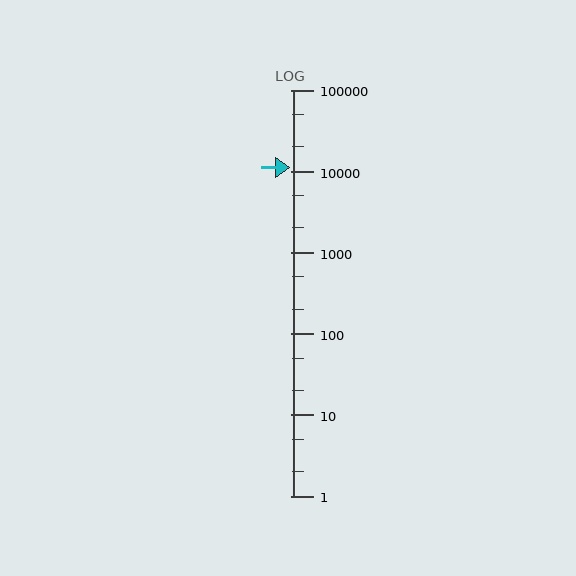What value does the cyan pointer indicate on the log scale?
The pointer indicates approximately 11000.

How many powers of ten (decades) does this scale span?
The scale spans 5 decades, from 1 to 100000.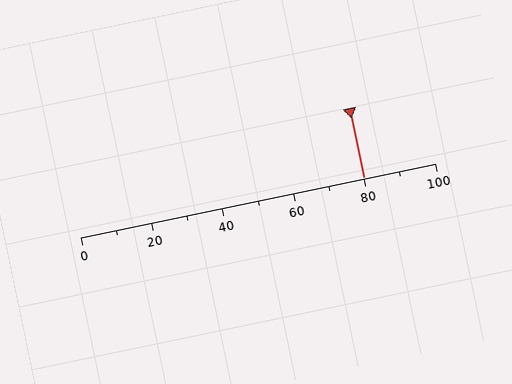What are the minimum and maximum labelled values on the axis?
The axis runs from 0 to 100.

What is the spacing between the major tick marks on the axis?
The major ticks are spaced 20 apart.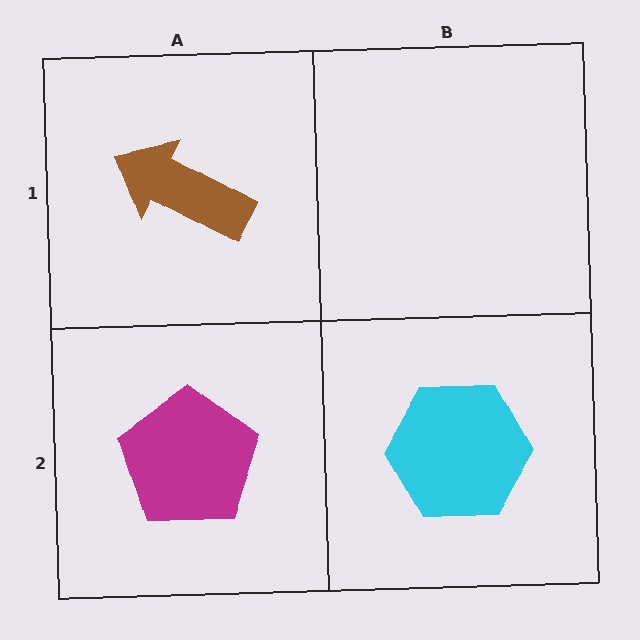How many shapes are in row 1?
1 shape.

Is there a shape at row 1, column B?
No, that cell is empty.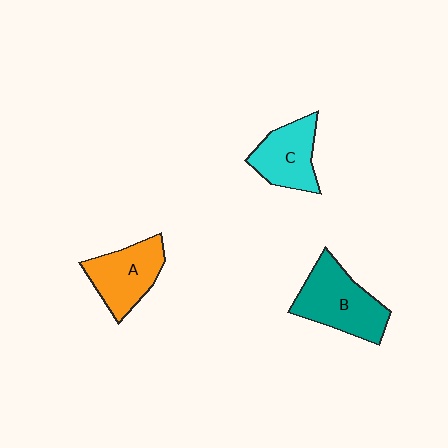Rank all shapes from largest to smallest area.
From largest to smallest: B (teal), A (orange), C (cyan).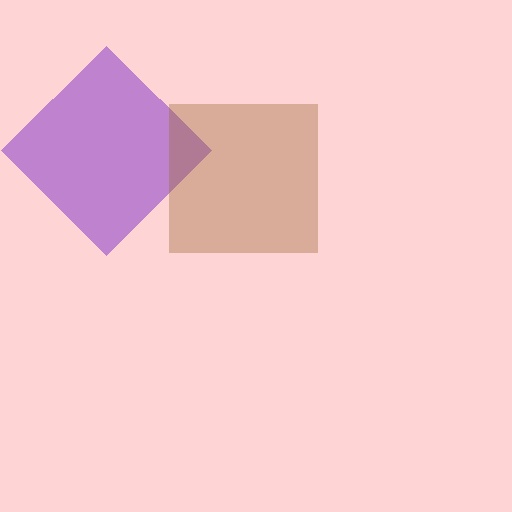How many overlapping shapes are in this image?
There are 2 overlapping shapes in the image.